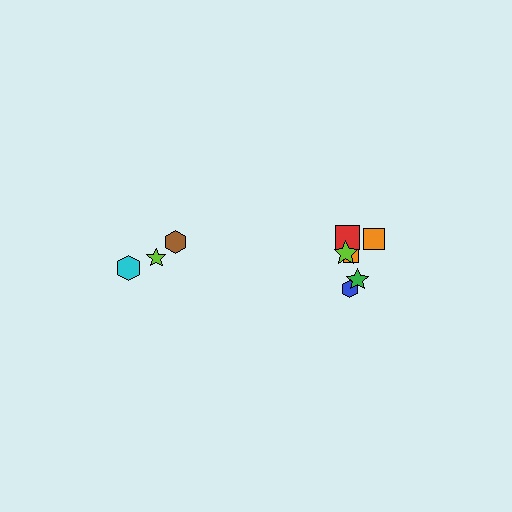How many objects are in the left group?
There are 3 objects.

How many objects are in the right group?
There are 6 objects.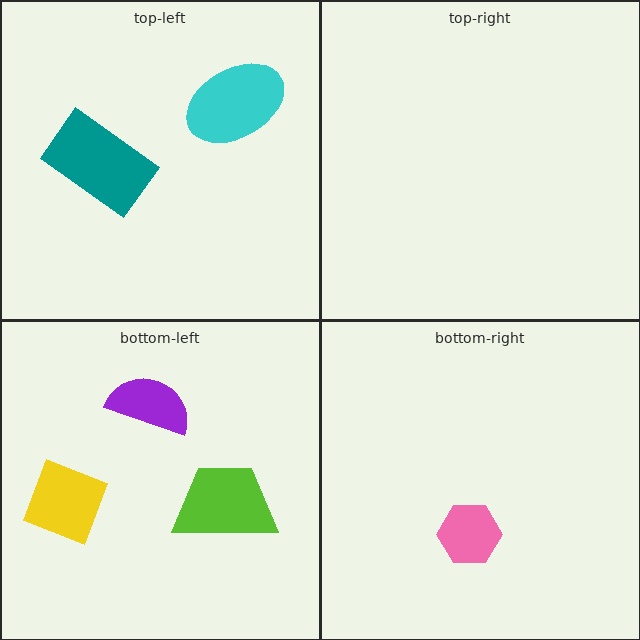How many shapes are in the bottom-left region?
3.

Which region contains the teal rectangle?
The top-left region.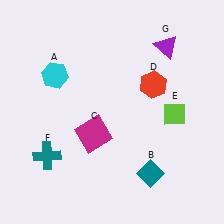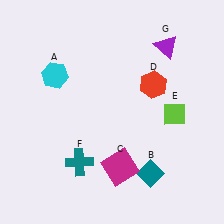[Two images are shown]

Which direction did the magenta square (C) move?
The magenta square (C) moved down.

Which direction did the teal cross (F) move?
The teal cross (F) moved right.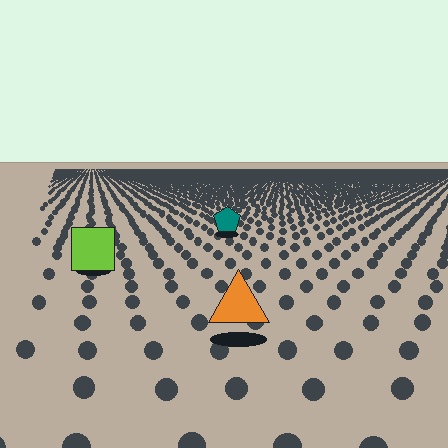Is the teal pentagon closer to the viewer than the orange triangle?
No. The orange triangle is closer — you can tell from the texture gradient: the ground texture is coarser near it.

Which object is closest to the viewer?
The orange triangle is closest. The texture marks near it are larger and more spread out.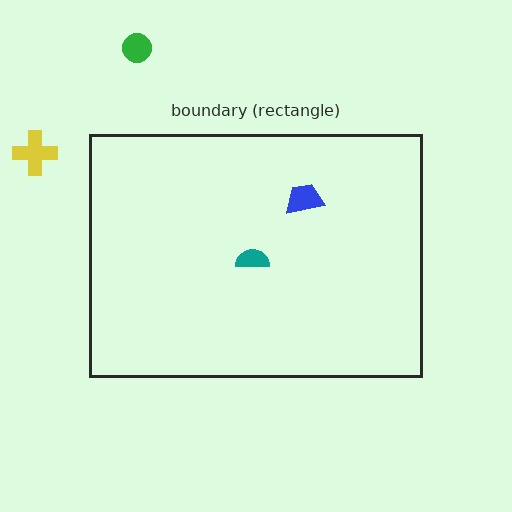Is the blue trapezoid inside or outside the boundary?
Inside.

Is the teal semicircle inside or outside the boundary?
Inside.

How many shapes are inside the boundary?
2 inside, 2 outside.